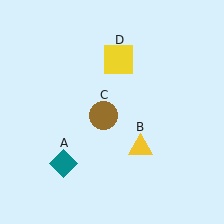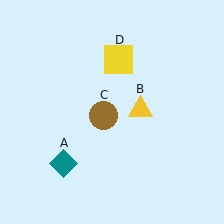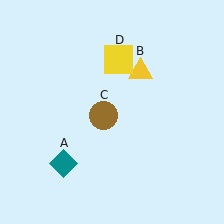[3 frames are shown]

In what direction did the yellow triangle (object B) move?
The yellow triangle (object B) moved up.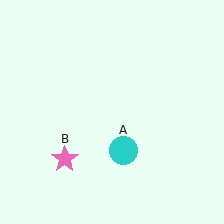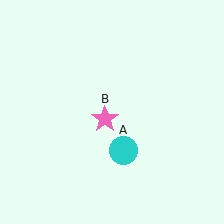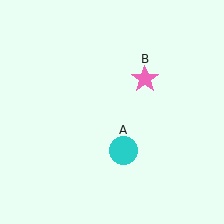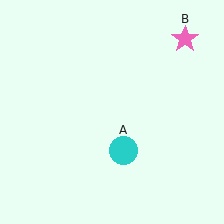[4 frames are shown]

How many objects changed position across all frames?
1 object changed position: pink star (object B).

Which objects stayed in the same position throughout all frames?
Cyan circle (object A) remained stationary.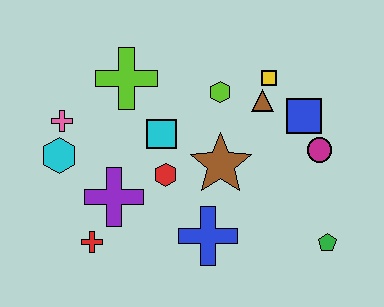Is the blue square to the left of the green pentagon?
Yes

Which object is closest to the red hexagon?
The cyan square is closest to the red hexagon.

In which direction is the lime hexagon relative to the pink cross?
The lime hexagon is to the right of the pink cross.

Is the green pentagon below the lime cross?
Yes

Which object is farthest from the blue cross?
The pink cross is farthest from the blue cross.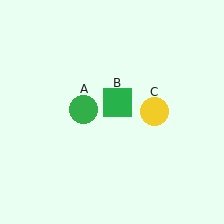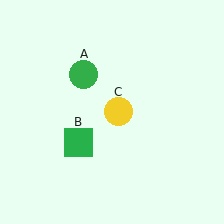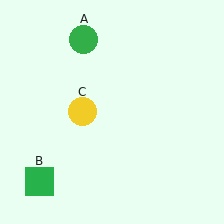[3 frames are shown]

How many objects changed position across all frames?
3 objects changed position: green circle (object A), green square (object B), yellow circle (object C).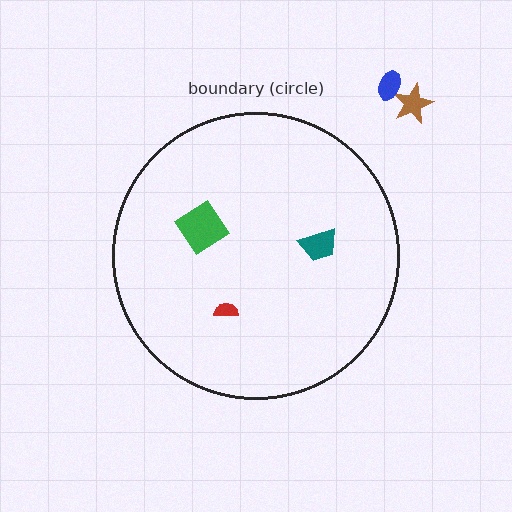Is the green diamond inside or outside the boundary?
Inside.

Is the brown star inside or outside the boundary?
Outside.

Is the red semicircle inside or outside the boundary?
Inside.